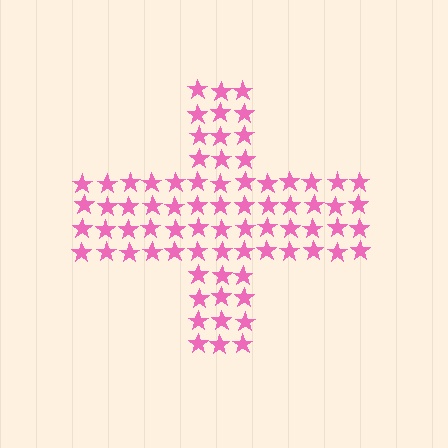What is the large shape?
The large shape is a cross.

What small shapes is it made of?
It is made of small stars.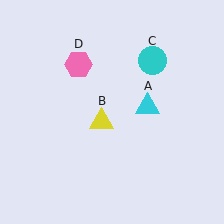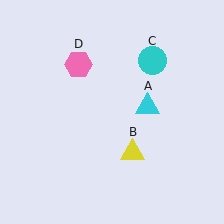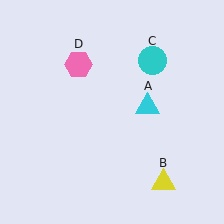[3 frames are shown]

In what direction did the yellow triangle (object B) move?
The yellow triangle (object B) moved down and to the right.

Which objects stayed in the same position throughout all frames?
Cyan triangle (object A) and cyan circle (object C) and pink hexagon (object D) remained stationary.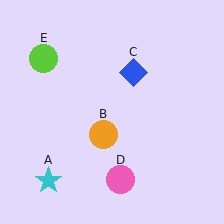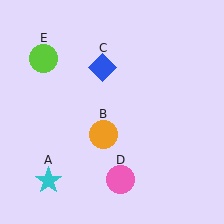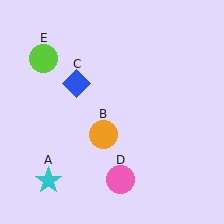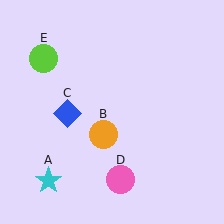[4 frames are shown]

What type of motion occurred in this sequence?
The blue diamond (object C) rotated counterclockwise around the center of the scene.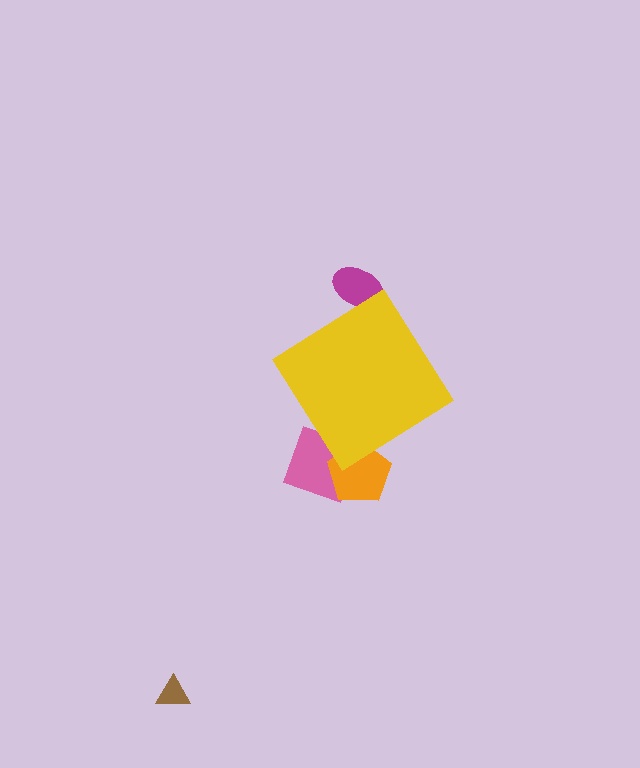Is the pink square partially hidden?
Yes, the pink square is partially hidden behind the yellow diamond.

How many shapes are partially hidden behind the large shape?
4 shapes are partially hidden.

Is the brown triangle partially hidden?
No, the brown triangle is fully visible.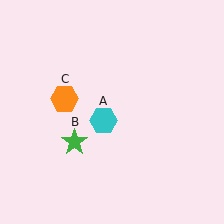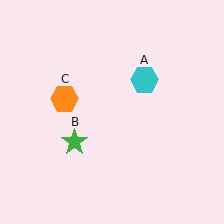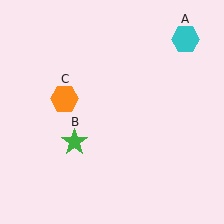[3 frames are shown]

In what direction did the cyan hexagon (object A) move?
The cyan hexagon (object A) moved up and to the right.